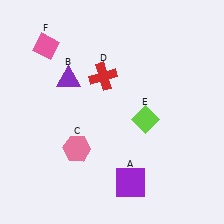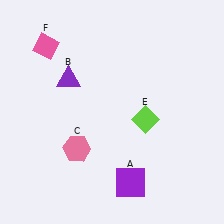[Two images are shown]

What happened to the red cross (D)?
The red cross (D) was removed in Image 2. It was in the top-left area of Image 1.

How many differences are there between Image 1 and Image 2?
There is 1 difference between the two images.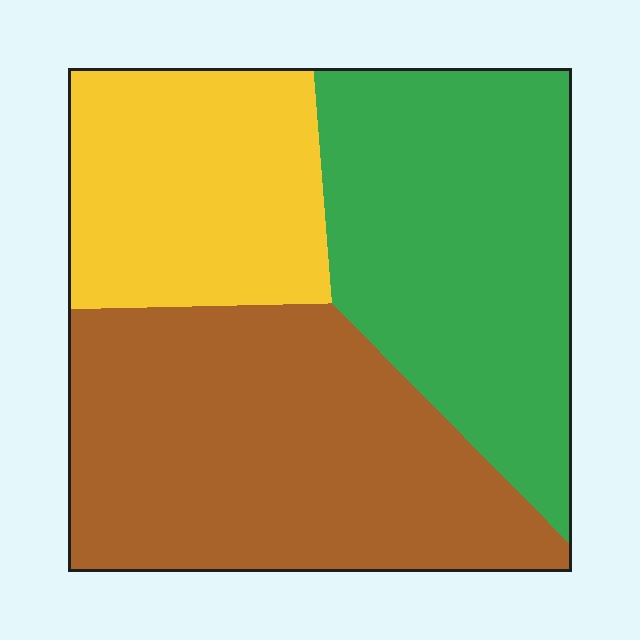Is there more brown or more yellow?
Brown.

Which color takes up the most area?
Brown, at roughly 40%.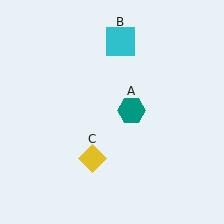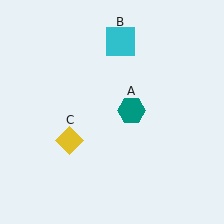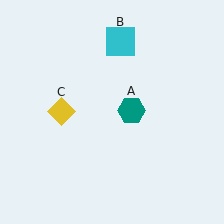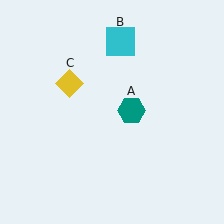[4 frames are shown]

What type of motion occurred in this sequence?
The yellow diamond (object C) rotated clockwise around the center of the scene.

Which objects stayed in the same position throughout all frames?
Teal hexagon (object A) and cyan square (object B) remained stationary.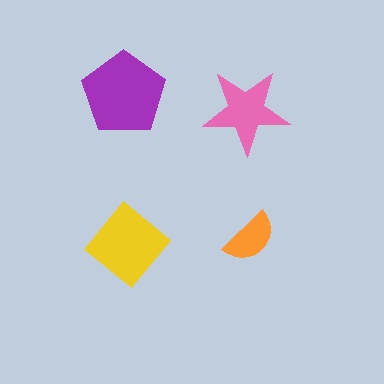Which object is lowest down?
The yellow diamond is bottommost.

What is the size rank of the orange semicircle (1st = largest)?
4th.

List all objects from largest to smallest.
The purple pentagon, the yellow diamond, the pink star, the orange semicircle.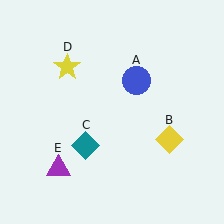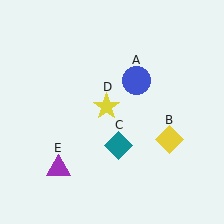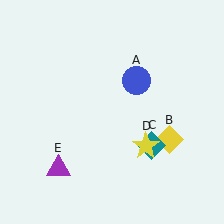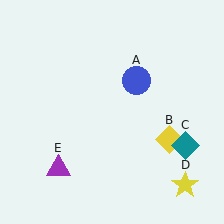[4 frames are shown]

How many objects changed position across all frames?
2 objects changed position: teal diamond (object C), yellow star (object D).